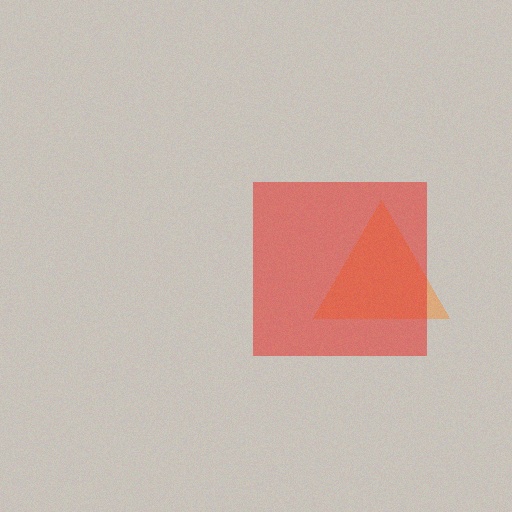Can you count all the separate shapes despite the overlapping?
Yes, there are 2 separate shapes.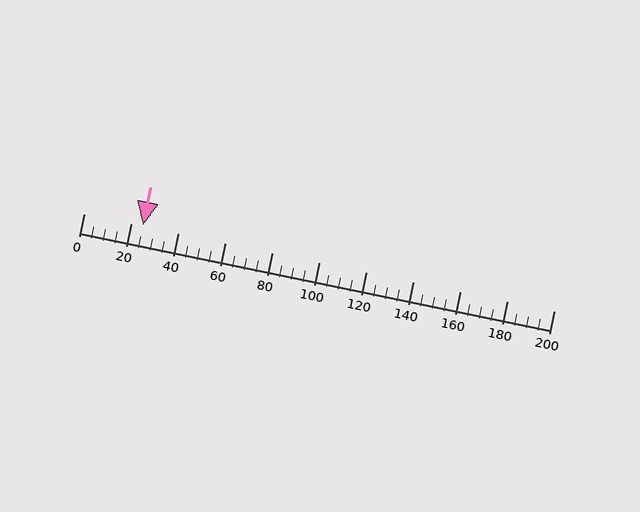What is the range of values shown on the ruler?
The ruler shows values from 0 to 200.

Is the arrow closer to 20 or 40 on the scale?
The arrow is closer to 20.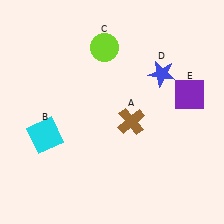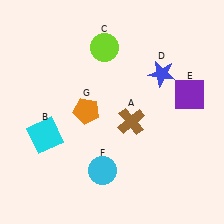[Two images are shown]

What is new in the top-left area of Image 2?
An orange pentagon (G) was added in the top-left area of Image 2.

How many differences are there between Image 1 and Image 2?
There are 2 differences between the two images.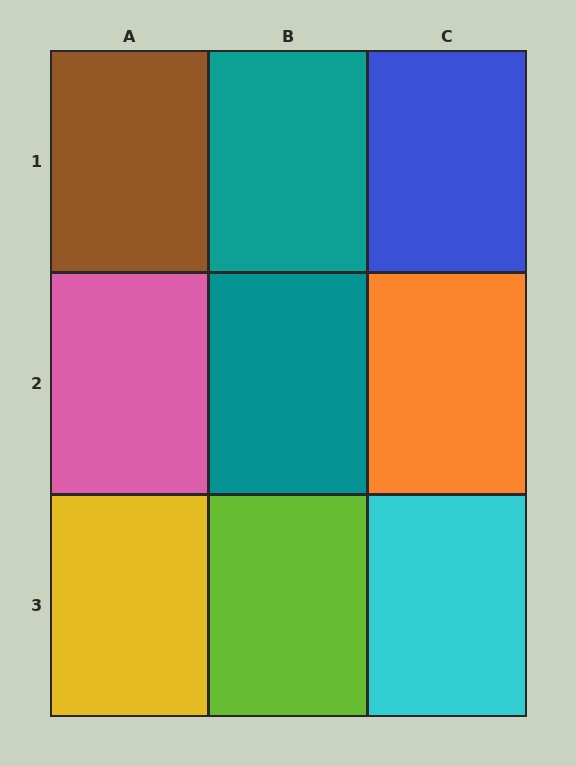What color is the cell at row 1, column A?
Brown.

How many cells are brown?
1 cell is brown.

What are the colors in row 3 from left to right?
Yellow, lime, cyan.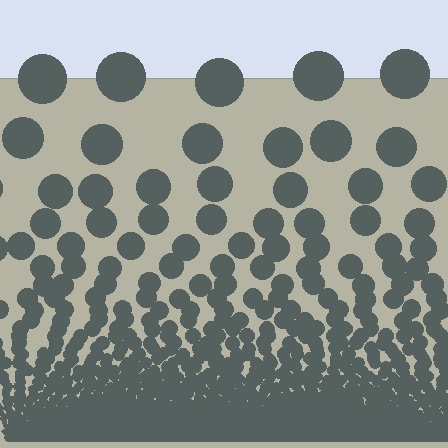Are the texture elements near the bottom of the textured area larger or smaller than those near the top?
Smaller. The gradient is inverted — elements near the bottom are smaller and denser.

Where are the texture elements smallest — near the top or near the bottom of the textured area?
Near the bottom.